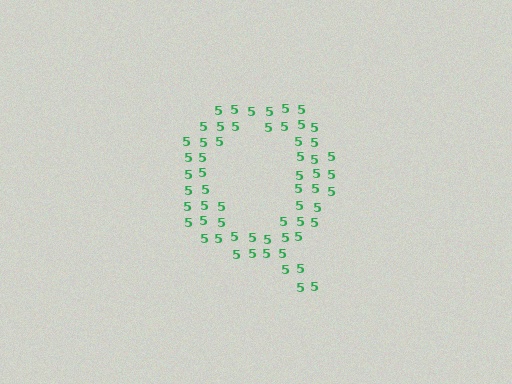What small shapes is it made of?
It is made of small digit 5's.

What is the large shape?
The large shape is the letter Q.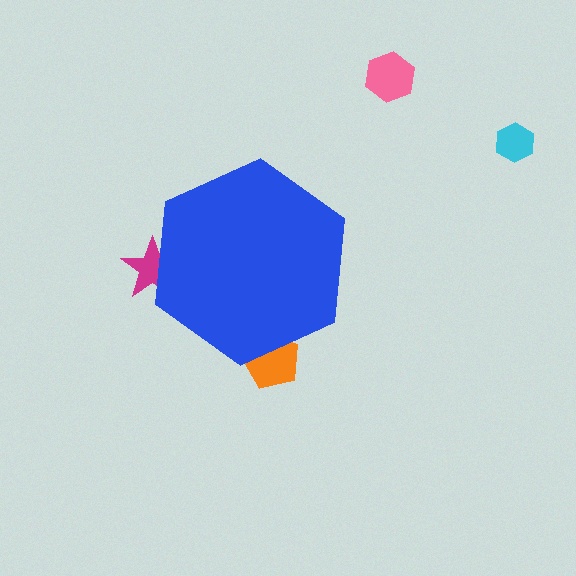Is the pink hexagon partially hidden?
No, the pink hexagon is fully visible.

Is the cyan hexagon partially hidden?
No, the cyan hexagon is fully visible.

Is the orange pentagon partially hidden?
Yes, the orange pentagon is partially hidden behind the blue hexagon.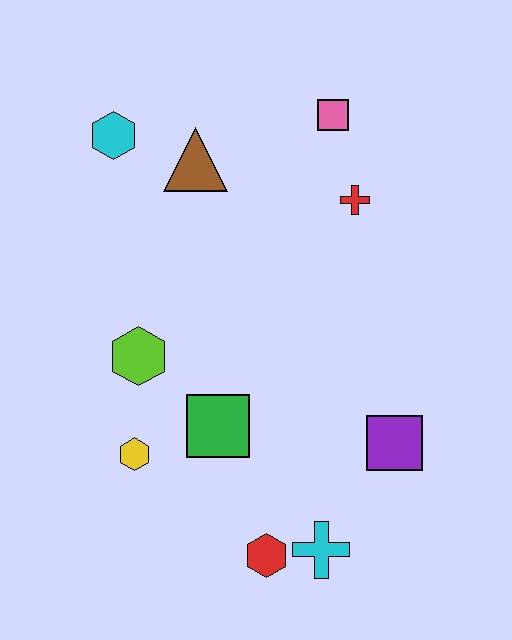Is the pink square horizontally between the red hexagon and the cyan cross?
No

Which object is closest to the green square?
The yellow hexagon is closest to the green square.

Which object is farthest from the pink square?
The red hexagon is farthest from the pink square.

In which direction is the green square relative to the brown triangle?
The green square is below the brown triangle.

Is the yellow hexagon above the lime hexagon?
No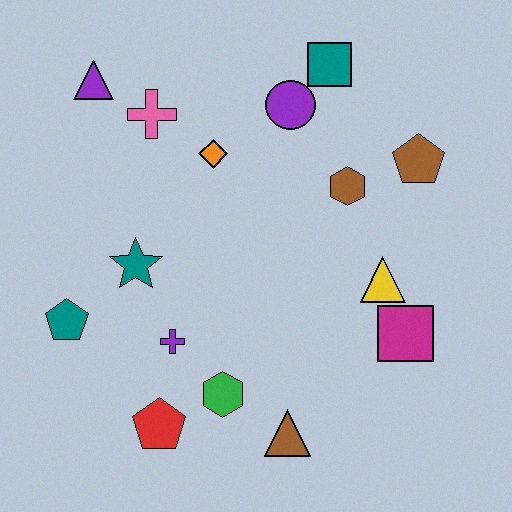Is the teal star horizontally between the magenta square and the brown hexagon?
No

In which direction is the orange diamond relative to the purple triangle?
The orange diamond is to the right of the purple triangle.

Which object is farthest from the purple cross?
The teal square is farthest from the purple cross.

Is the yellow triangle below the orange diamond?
Yes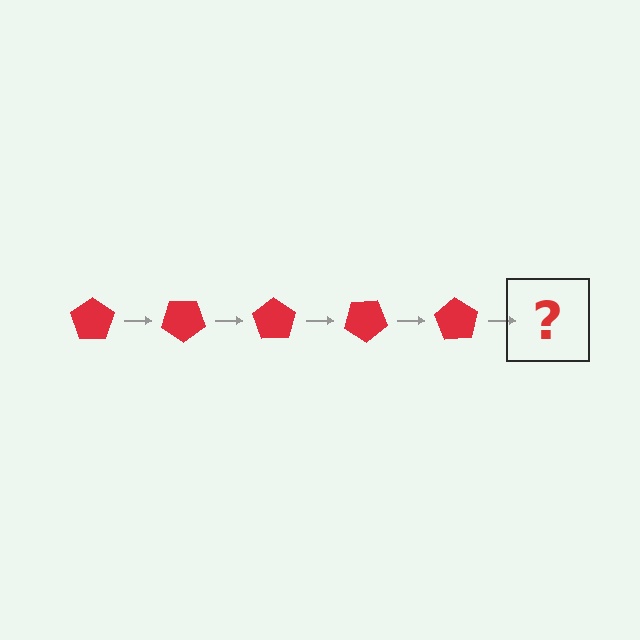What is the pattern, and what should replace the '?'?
The pattern is that the pentagon rotates 35 degrees each step. The '?' should be a red pentagon rotated 175 degrees.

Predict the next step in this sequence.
The next step is a red pentagon rotated 175 degrees.